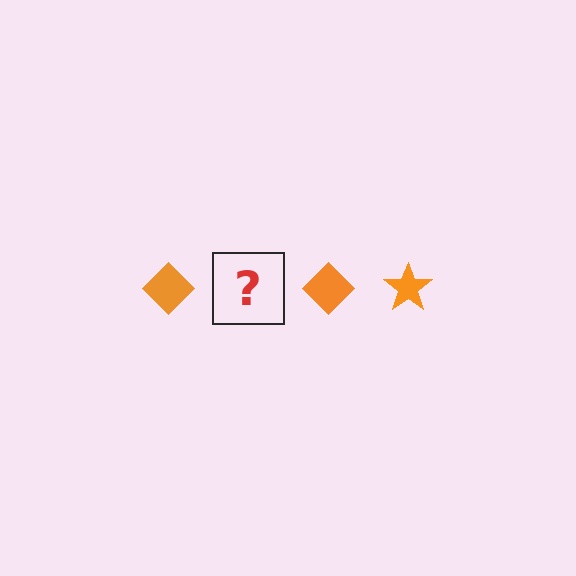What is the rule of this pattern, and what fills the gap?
The rule is that the pattern cycles through diamond, star shapes in orange. The gap should be filled with an orange star.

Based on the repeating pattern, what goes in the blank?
The blank should be an orange star.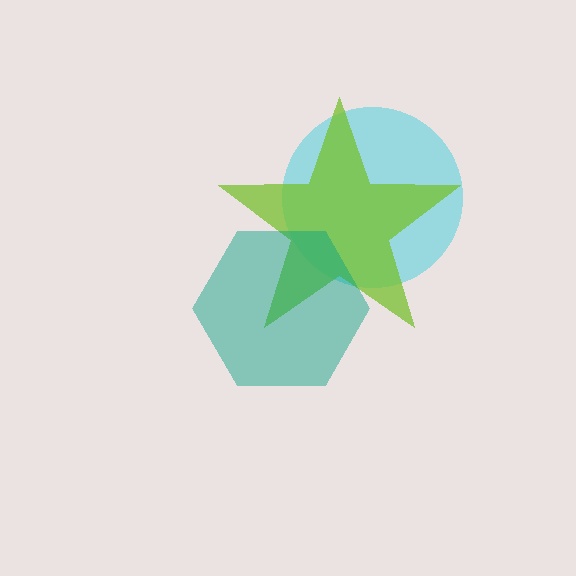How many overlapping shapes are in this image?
There are 3 overlapping shapes in the image.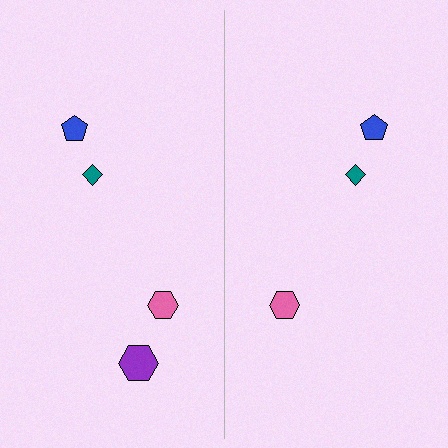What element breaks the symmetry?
A purple hexagon is missing from the right side.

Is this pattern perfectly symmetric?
No, the pattern is not perfectly symmetric. A purple hexagon is missing from the right side.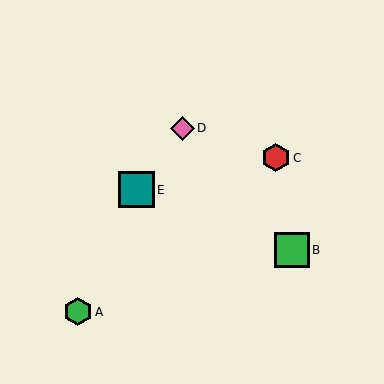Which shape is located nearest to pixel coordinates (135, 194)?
The teal square (labeled E) at (136, 190) is nearest to that location.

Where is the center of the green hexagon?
The center of the green hexagon is at (78, 312).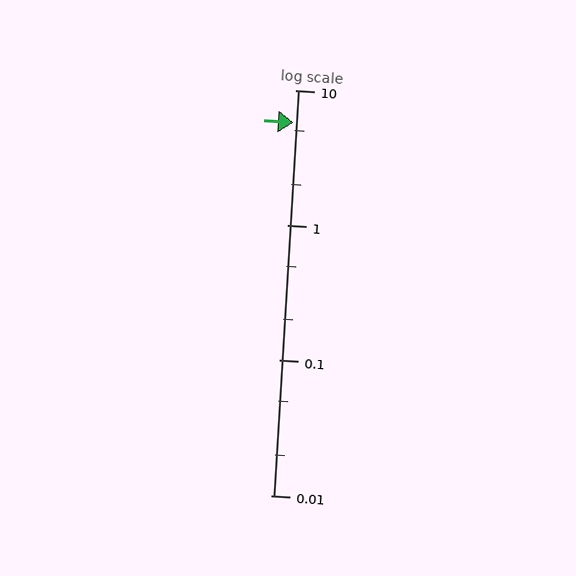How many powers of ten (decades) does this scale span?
The scale spans 3 decades, from 0.01 to 10.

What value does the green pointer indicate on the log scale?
The pointer indicates approximately 5.8.